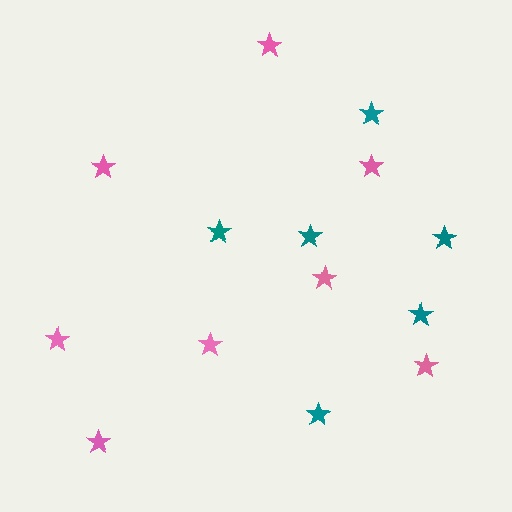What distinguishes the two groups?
There are 2 groups: one group of teal stars (6) and one group of pink stars (8).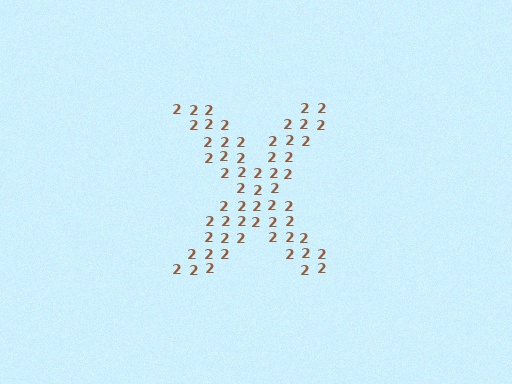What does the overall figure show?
The overall figure shows the letter X.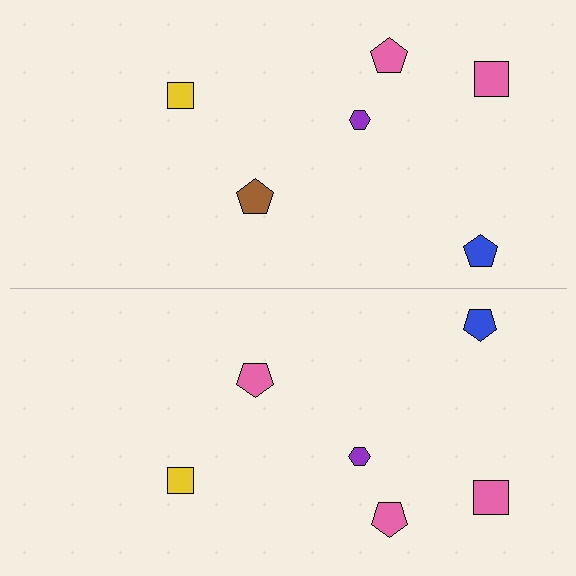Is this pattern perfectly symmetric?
No, the pattern is not perfectly symmetric. The pink pentagon on the bottom side breaks the symmetry — its mirror counterpart is brown.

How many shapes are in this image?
There are 12 shapes in this image.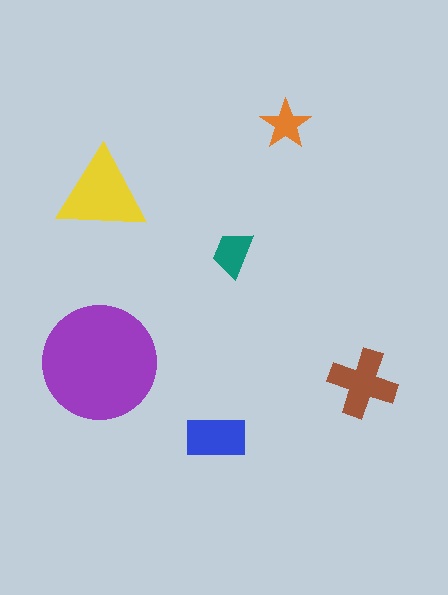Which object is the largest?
The purple circle.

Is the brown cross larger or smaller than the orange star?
Larger.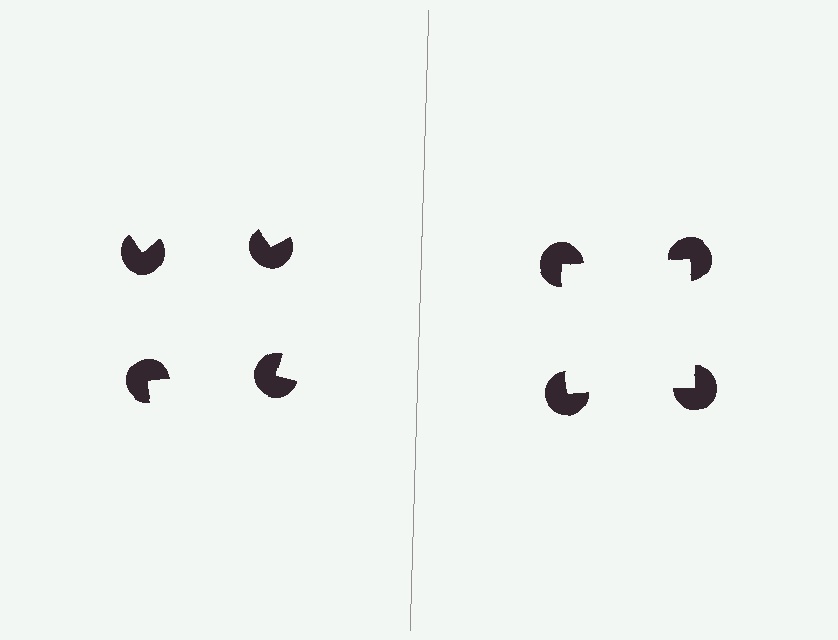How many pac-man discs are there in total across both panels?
8 — 4 on each side.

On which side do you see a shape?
An illusory square appears on the right side. On the left side the wedge cuts are rotated, so no coherent shape forms.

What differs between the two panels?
The pac-man discs are positioned identically on both sides; only the wedge orientations differ. On the right they align to a square; on the left they are misaligned.